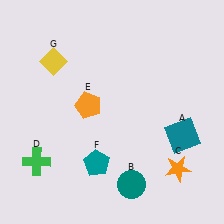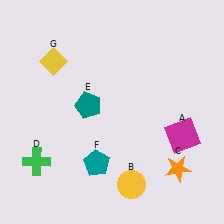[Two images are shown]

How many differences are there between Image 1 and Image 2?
There are 3 differences between the two images.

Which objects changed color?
A changed from teal to magenta. B changed from teal to yellow. E changed from orange to teal.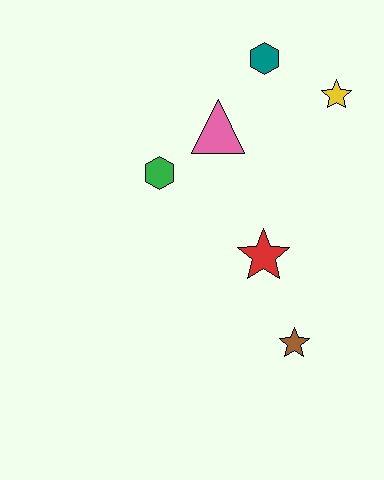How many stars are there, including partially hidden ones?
There are 3 stars.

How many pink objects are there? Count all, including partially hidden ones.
There is 1 pink object.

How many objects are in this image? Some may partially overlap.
There are 6 objects.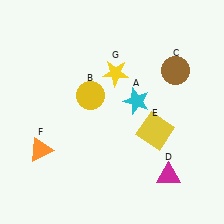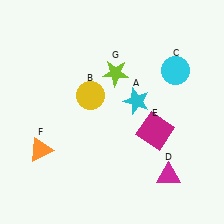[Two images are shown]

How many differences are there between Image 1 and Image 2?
There are 3 differences between the two images.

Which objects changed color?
C changed from brown to cyan. E changed from yellow to magenta. G changed from yellow to lime.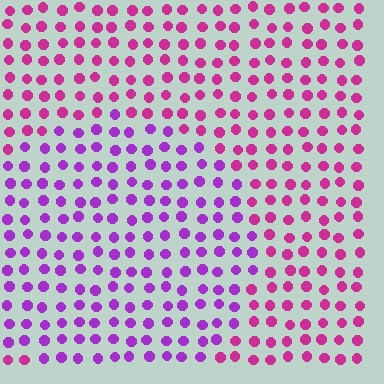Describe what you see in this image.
The image is filled with small magenta elements in a uniform arrangement. A circle-shaped region is visible where the elements are tinted to a slightly different hue, forming a subtle color boundary.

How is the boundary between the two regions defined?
The boundary is defined purely by a slight shift in hue (about 35 degrees). Spacing, size, and orientation are identical on both sides.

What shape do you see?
I see a circle.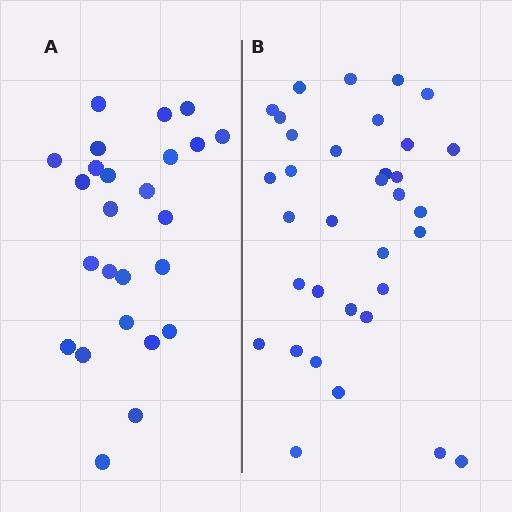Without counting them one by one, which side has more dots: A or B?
Region B (the right region) has more dots.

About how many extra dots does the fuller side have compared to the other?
Region B has roughly 8 or so more dots than region A.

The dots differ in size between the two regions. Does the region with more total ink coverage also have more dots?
No. Region A has more total ink coverage because its dots are larger, but region B actually contains more individual dots. Total area can be misleading — the number of items is what matters here.